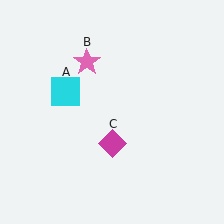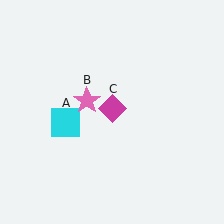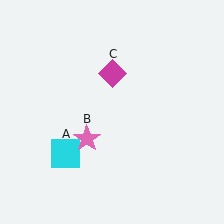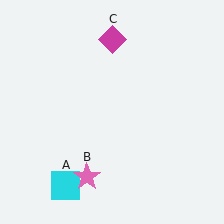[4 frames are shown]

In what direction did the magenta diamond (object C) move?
The magenta diamond (object C) moved up.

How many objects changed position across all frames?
3 objects changed position: cyan square (object A), pink star (object B), magenta diamond (object C).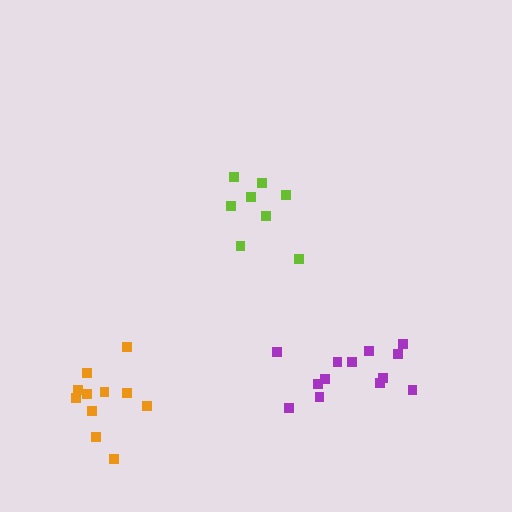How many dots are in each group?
Group 1: 8 dots, Group 2: 13 dots, Group 3: 11 dots (32 total).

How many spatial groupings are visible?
There are 3 spatial groupings.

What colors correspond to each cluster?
The clusters are colored: lime, purple, orange.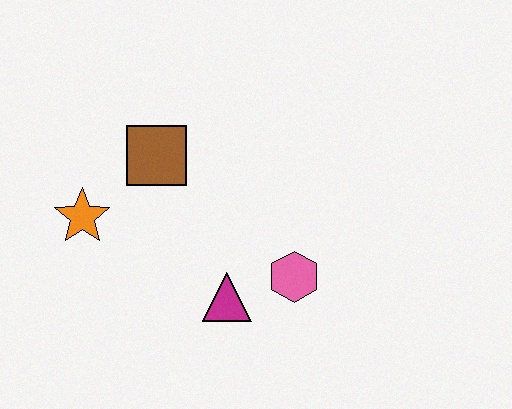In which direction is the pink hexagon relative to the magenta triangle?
The pink hexagon is to the right of the magenta triangle.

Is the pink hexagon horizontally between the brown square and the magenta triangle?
No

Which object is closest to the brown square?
The orange star is closest to the brown square.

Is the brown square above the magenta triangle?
Yes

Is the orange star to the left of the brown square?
Yes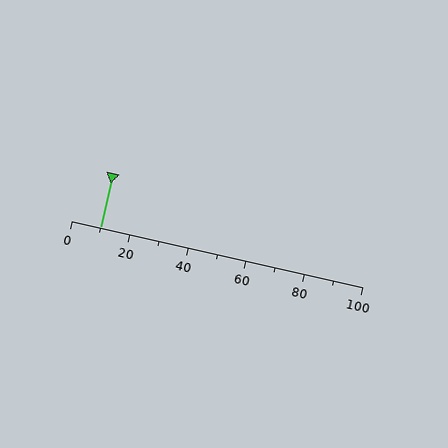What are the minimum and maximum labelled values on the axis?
The axis runs from 0 to 100.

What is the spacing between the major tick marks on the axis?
The major ticks are spaced 20 apart.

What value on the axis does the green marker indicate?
The marker indicates approximately 10.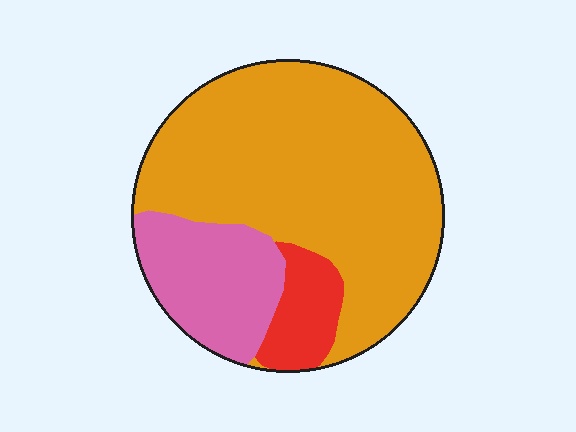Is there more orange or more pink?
Orange.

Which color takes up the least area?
Red, at roughly 10%.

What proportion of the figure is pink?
Pink covers around 20% of the figure.